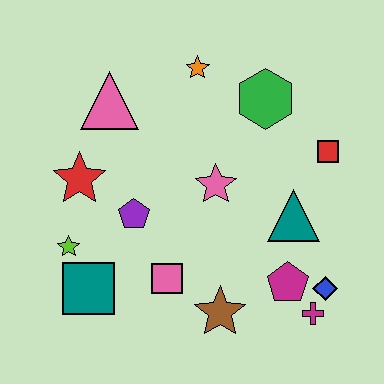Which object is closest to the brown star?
The pink square is closest to the brown star.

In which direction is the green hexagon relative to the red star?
The green hexagon is to the right of the red star.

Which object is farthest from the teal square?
The red square is farthest from the teal square.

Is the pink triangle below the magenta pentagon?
No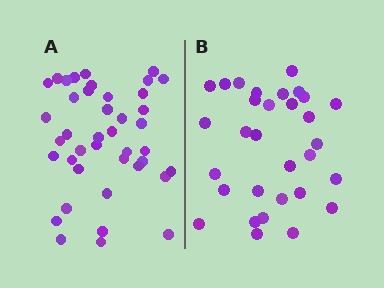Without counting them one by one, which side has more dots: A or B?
Region A (the left region) has more dots.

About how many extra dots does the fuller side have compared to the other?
Region A has roughly 10 or so more dots than region B.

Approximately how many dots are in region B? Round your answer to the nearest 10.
About 30 dots. (The exact count is 31, which rounds to 30.)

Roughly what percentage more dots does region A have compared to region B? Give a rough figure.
About 30% more.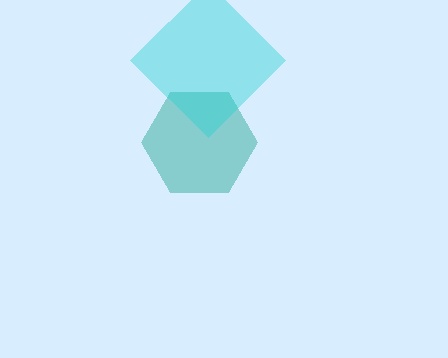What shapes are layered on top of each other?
The layered shapes are: a teal hexagon, a cyan diamond.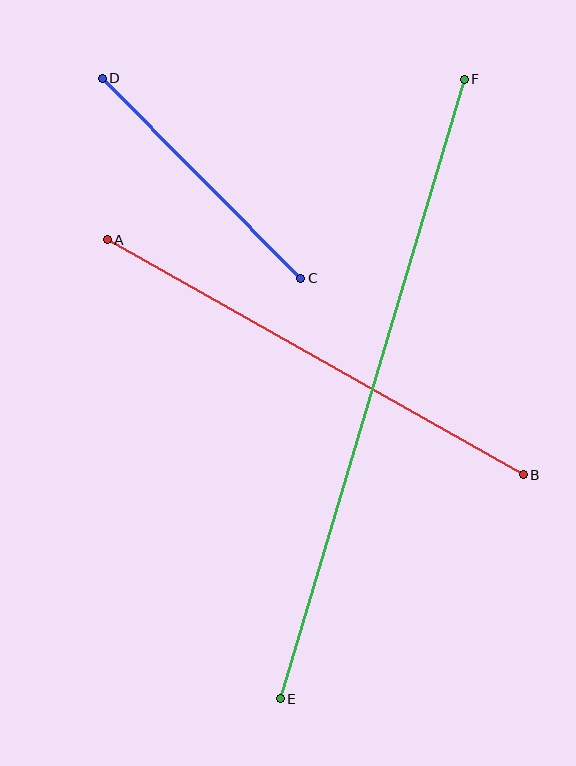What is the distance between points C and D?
The distance is approximately 282 pixels.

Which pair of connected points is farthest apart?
Points E and F are farthest apart.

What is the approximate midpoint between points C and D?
The midpoint is at approximately (202, 178) pixels.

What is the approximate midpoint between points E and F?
The midpoint is at approximately (372, 389) pixels.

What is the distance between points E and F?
The distance is approximately 646 pixels.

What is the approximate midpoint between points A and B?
The midpoint is at approximately (315, 357) pixels.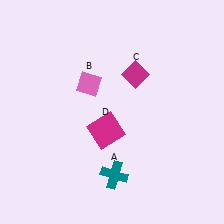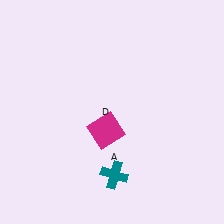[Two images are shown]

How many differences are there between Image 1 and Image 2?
There are 2 differences between the two images.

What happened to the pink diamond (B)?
The pink diamond (B) was removed in Image 2. It was in the top-left area of Image 1.